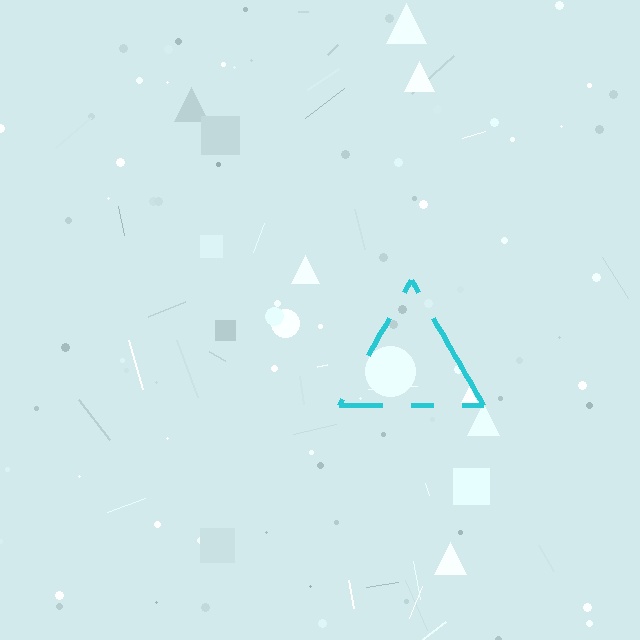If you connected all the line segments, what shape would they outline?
They would outline a triangle.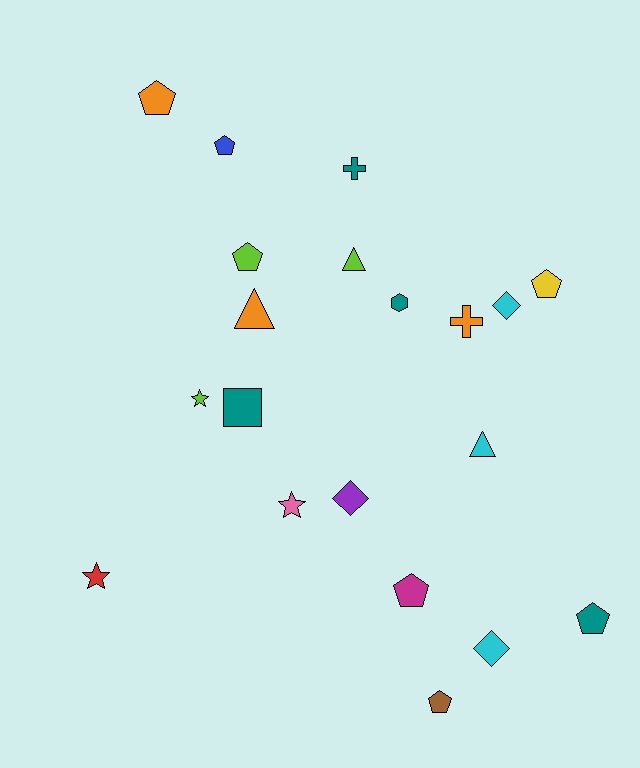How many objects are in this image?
There are 20 objects.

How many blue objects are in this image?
There is 1 blue object.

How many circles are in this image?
There are no circles.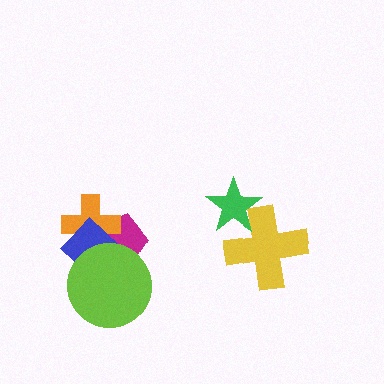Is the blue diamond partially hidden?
Yes, it is partially covered by another shape.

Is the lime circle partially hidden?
No, no other shape covers it.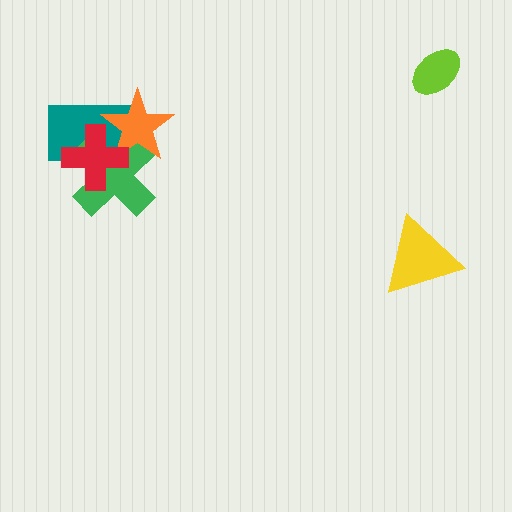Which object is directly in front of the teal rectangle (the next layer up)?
The green cross is directly in front of the teal rectangle.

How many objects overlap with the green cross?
3 objects overlap with the green cross.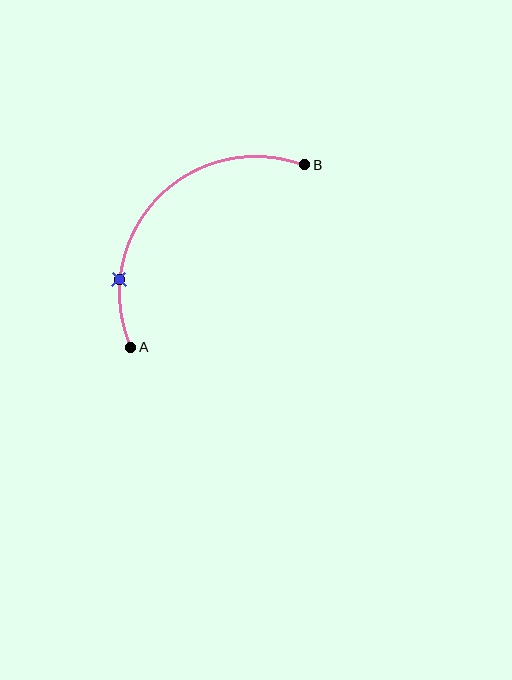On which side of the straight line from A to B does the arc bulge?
The arc bulges above and to the left of the straight line connecting A and B.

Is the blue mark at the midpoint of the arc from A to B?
No. The blue mark lies on the arc but is closer to endpoint A. The arc midpoint would be at the point on the curve equidistant along the arc from both A and B.